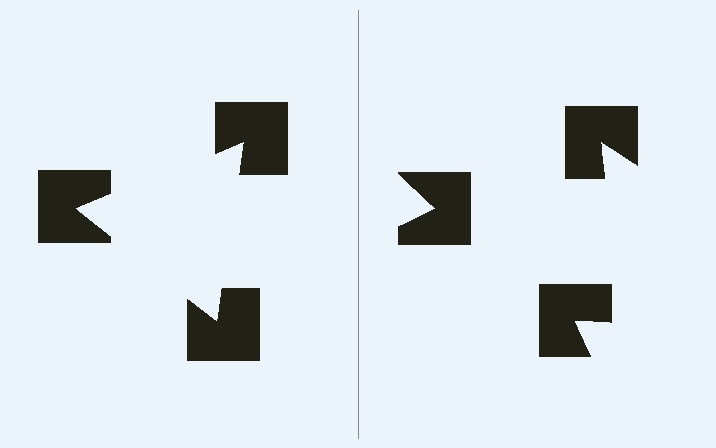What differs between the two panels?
The notched squares are positioned identically on both sides; only the wedge orientations differ. On the left they align to a triangle; on the right they are misaligned.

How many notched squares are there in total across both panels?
6 — 3 on each side.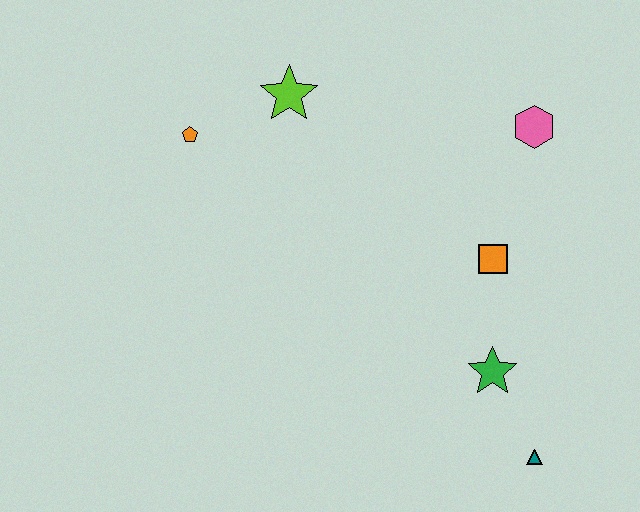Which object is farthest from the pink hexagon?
The orange pentagon is farthest from the pink hexagon.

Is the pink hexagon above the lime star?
No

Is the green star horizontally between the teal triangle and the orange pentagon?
Yes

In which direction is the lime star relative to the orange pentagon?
The lime star is to the right of the orange pentagon.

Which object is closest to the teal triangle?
The green star is closest to the teal triangle.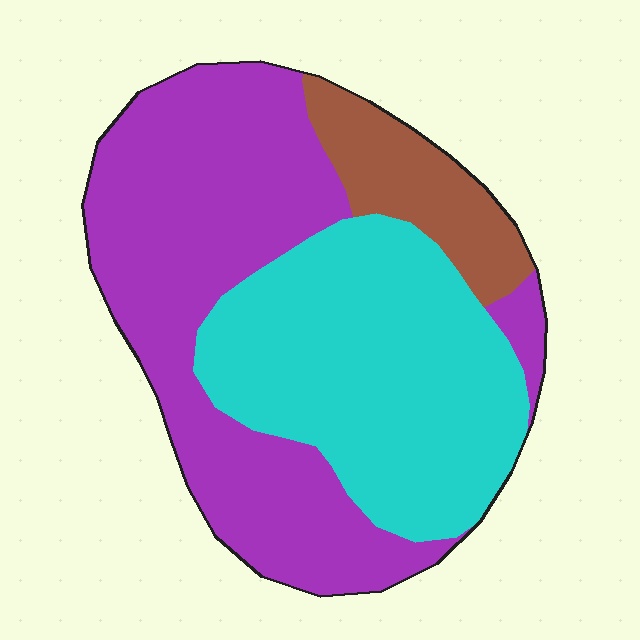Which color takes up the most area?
Purple, at roughly 50%.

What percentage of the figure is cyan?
Cyan covers 40% of the figure.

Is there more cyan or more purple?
Purple.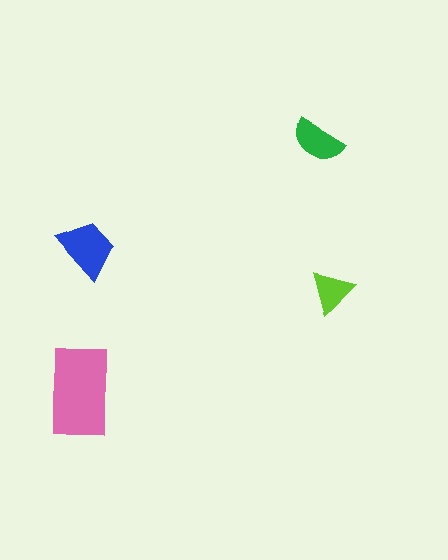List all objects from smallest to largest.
The lime triangle, the green semicircle, the blue trapezoid, the pink rectangle.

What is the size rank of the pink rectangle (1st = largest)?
1st.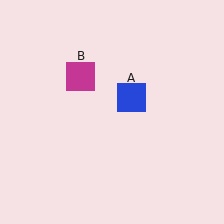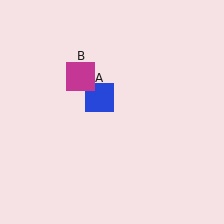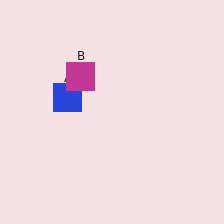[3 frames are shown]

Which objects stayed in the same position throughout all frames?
Magenta square (object B) remained stationary.